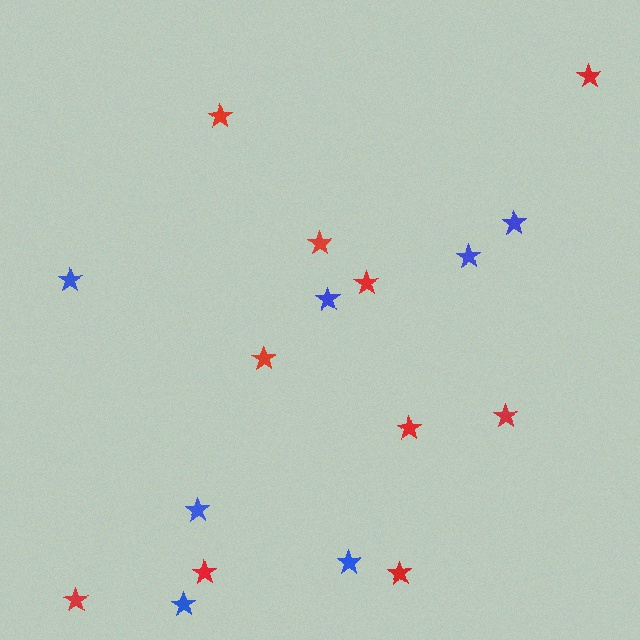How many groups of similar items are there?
There are 2 groups: one group of red stars (10) and one group of blue stars (7).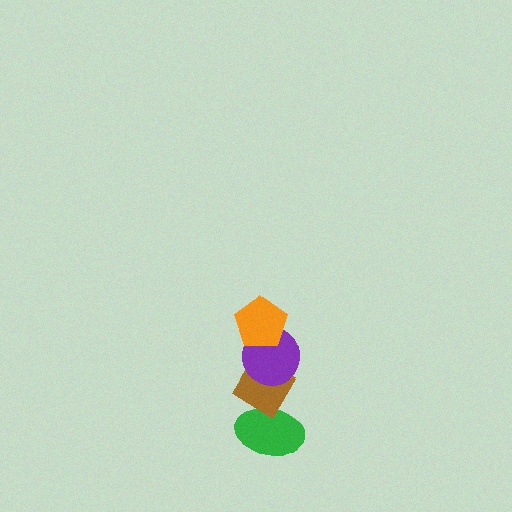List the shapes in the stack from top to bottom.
From top to bottom: the orange pentagon, the purple circle, the brown diamond, the green ellipse.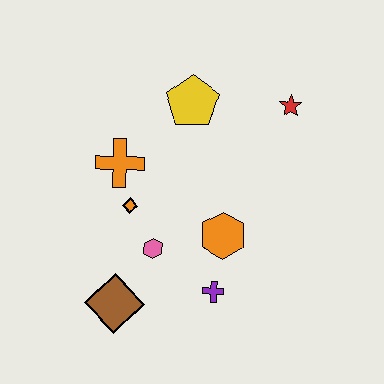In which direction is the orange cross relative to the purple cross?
The orange cross is above the purple cross.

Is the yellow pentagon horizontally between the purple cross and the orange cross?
Yes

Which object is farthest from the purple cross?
The red star is farthest from the purple cross.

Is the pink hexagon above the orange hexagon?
No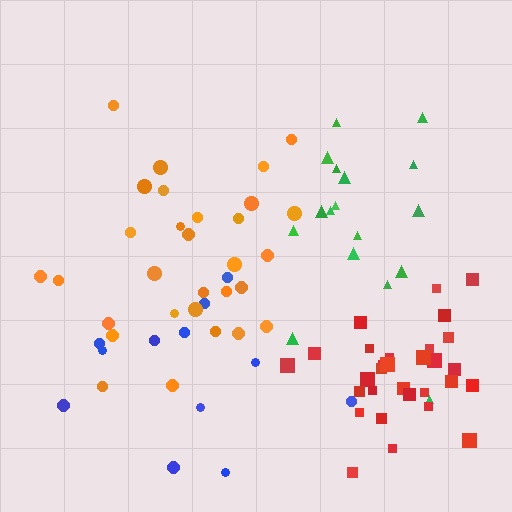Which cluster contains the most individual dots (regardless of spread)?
Red (30).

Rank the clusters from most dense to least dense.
red, orange, green, blue.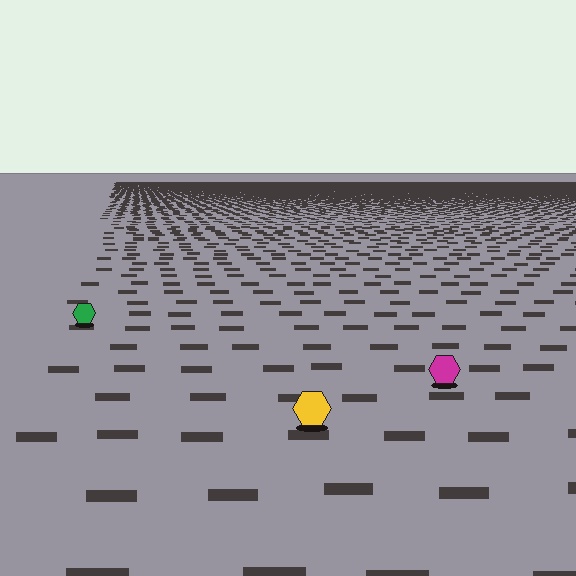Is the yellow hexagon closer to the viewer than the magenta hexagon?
Yes. The yellow hexagon is closer — you can tell from the texture gradient: the ground texture is coarser near it.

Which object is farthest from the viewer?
The green hexagon is farthest from the viewer. It appears smaller and the ground texture around it is denser.